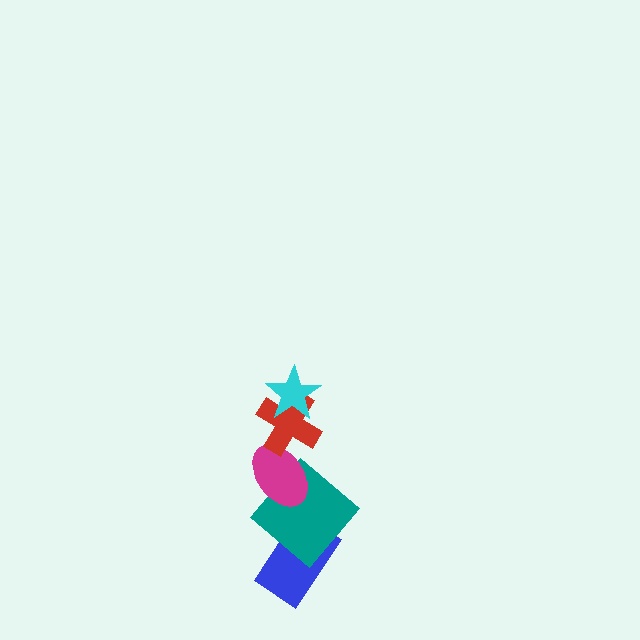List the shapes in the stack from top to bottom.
From top to bottom: the cyan star, the red cross, the magenta ellipse, the teal diamond, the blue rectangle.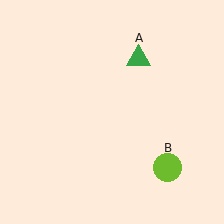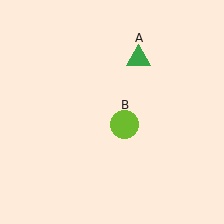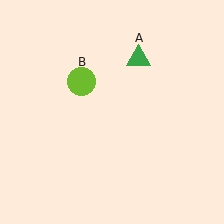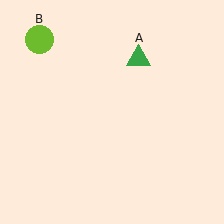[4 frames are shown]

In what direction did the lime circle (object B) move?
The lime circle (object B) moved up and to the left.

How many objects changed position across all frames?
1 object changed position: lime circle (object B).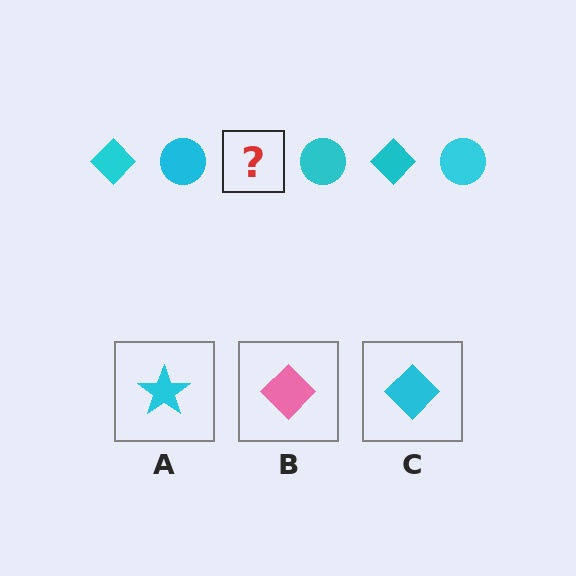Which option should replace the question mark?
Option C.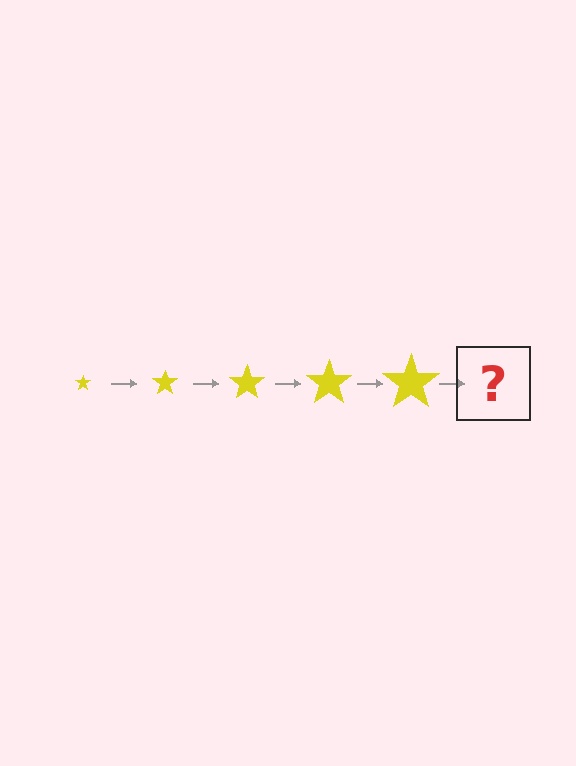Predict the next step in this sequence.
The next step is a yellow star, larger than the previous one.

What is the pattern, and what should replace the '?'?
The pattern is that the star gets progressively larger each step. The '?' should be a yellow star, larger than the previous one.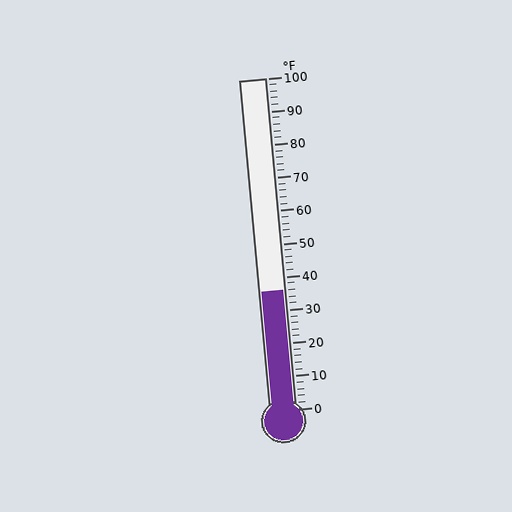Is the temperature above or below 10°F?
The temperature is above 10°F.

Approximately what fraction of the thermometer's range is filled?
The thermometer is filled to approximately 35% of its range.